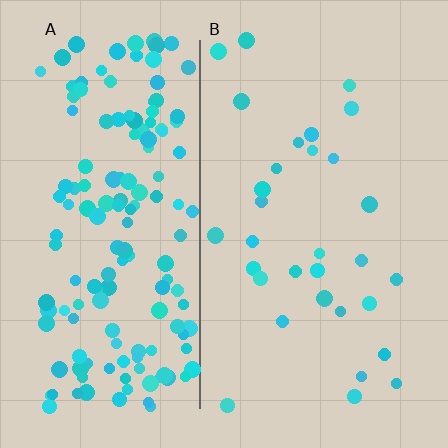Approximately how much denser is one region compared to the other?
Approximately 5.1× — region A over region B.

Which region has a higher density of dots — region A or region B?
A (the left).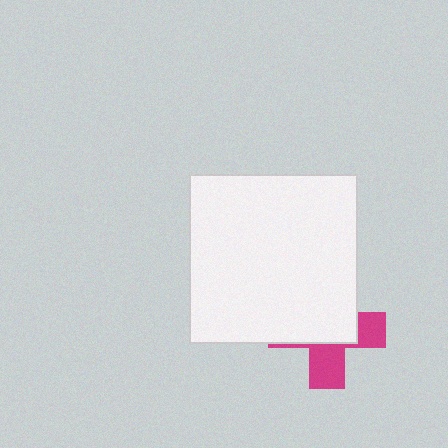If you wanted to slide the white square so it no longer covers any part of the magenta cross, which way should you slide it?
Slide it up — that is the most direct way to separate the two shapes.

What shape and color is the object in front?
The object in front is a white square.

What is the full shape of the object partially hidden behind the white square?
The partially hidden object is a magenta cross.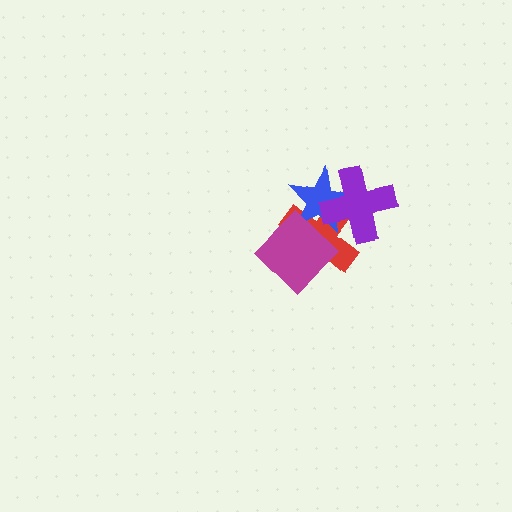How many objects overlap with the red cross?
3 objects overlap with the red cross.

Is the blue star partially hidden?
Yes, it is partially covered by another shape.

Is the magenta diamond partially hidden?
No, no other shape covers it.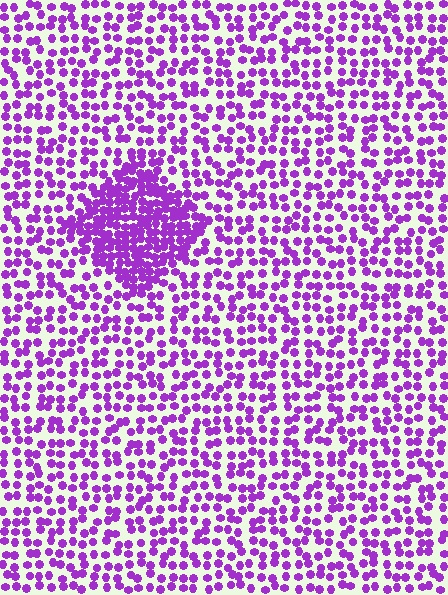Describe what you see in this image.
The image contains small purple elements arranged at two different densities. A diamond-shaped region is visible where the elements are more densely packed than the surrounding area.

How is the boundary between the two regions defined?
The boundary is defined by a change in element density (approximately 2.1x ratio). All elements are the same color, size, and shape.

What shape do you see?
I see a diamond.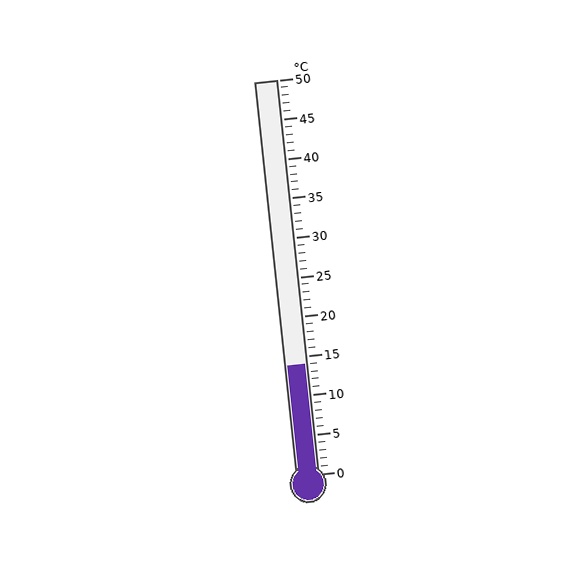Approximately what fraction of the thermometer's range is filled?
The thermometer is filled to approximately 30% of its range.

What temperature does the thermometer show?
The thermometer shows approximately 14°C.